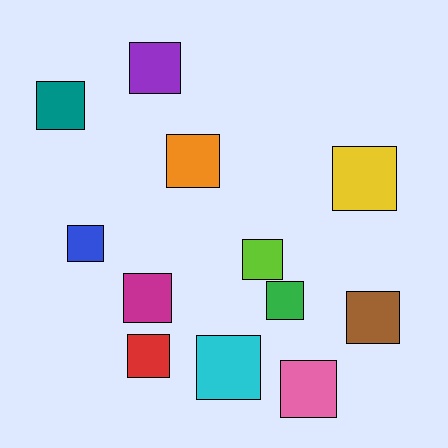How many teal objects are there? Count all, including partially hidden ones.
There is 1 teal object.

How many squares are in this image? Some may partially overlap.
There are 12 squares.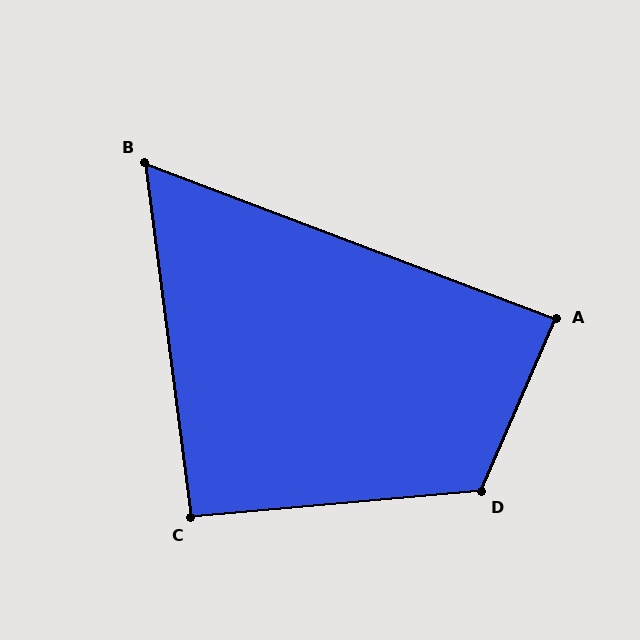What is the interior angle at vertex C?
Approximately 92 degrees (approximately right).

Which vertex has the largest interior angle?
D, at approximately 118 degrees.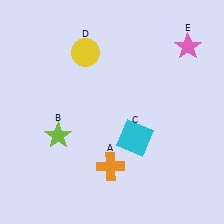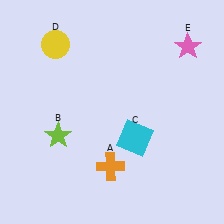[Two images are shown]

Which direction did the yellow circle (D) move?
The yellow circle (D) moved left.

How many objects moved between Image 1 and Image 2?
1 object moved between the two images.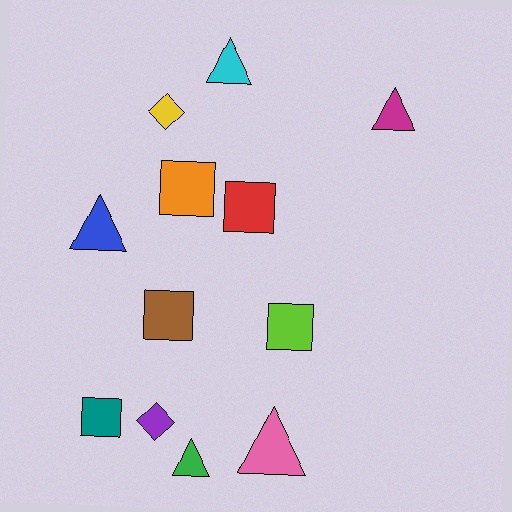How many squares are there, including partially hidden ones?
There are 5 squares.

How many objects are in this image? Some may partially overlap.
There are 12 objects.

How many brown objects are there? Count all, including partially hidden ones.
There is 1 brown object.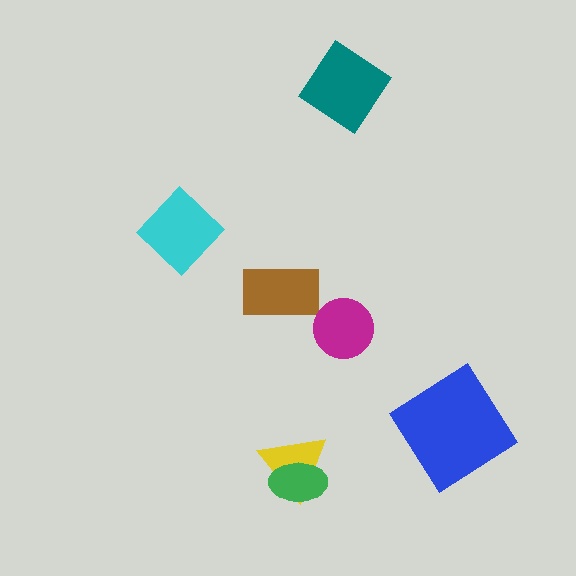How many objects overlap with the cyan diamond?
0 objects overlap with the cyan diamond.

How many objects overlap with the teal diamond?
0 objects overlap with the teal diamond.